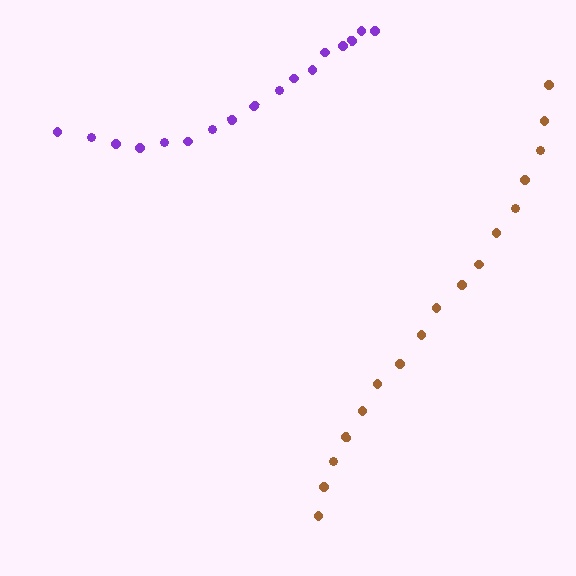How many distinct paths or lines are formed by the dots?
There are 2 distinct paths.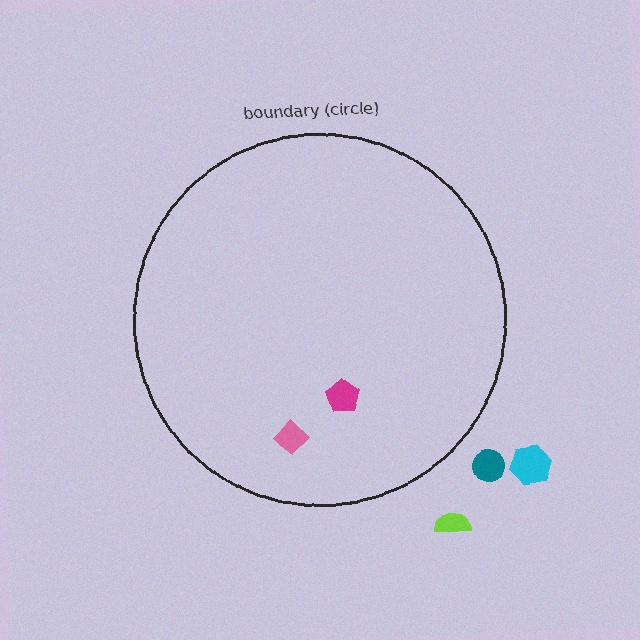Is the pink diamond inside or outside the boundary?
Inside.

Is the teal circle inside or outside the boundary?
Outside.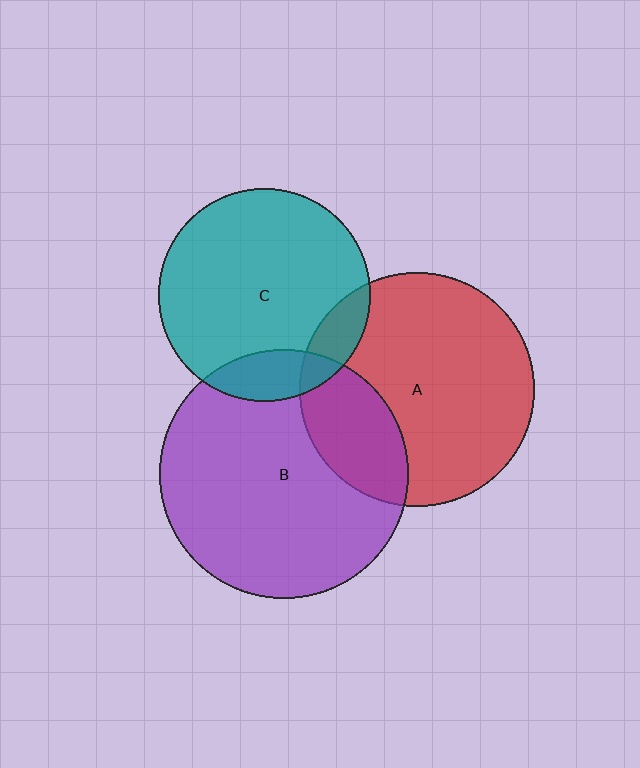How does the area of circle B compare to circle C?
Approximately 1.4 times.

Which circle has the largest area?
Circle B (purple).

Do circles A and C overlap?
Yes.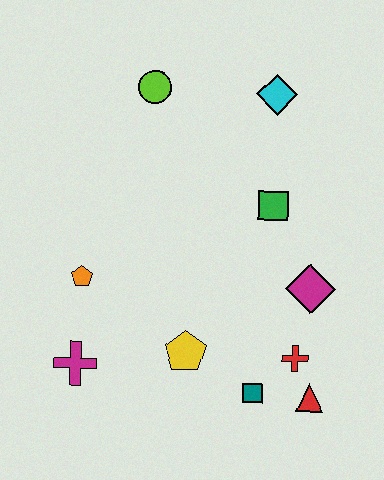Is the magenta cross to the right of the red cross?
No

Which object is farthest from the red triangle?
The lime circle is farthest from the red triangle.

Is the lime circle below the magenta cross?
No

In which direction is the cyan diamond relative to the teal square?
The cyan diamond is above the teal square.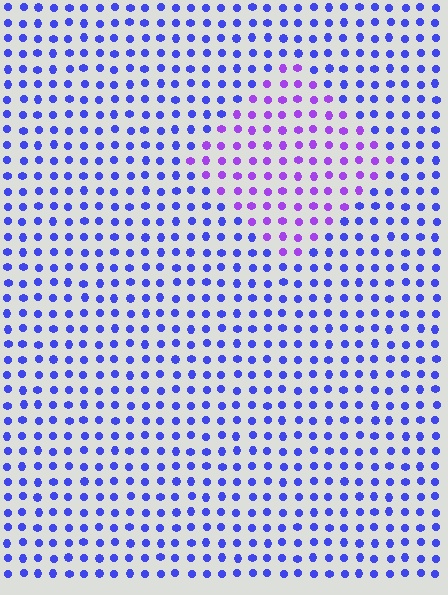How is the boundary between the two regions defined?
The boundary is defined purely by a slight shift in hue (about 38 degrees). Spacing, size, and orientation are identical on both sides.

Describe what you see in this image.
The image is filled with small blue elements in a uniform arrangement. A diamond-shaped region is visible where the elements are tinted to a slightly different hue, forming a subtle color boundary.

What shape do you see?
I see a diamond.